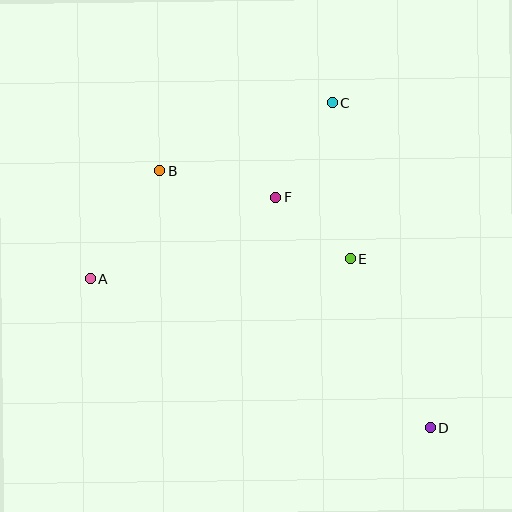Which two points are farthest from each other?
Points B and D are farthest from each other.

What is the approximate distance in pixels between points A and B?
The distance between A and B is approximately 128 pixels.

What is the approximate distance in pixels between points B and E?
The distance between B and E is approximately 210 pixels.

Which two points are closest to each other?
Points E and F are closest to each other.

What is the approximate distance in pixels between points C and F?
The distance between C and F is approximately 109 pixels.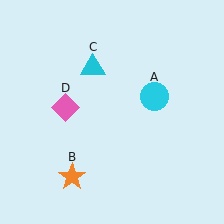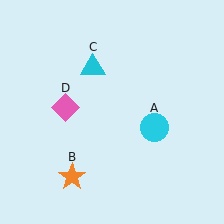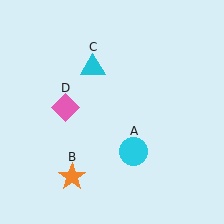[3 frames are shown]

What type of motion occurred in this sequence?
The cyan circle (object A) rotated clockwise around the center of the scene.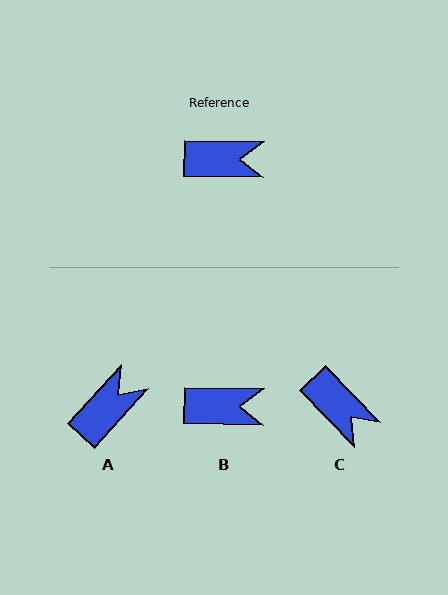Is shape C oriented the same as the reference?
No, it is off by about 45 degrees.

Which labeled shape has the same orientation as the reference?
B.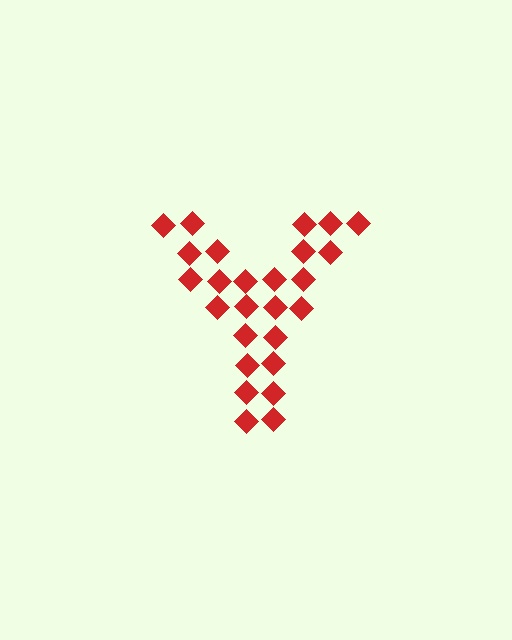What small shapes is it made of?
It is made of small diamonds.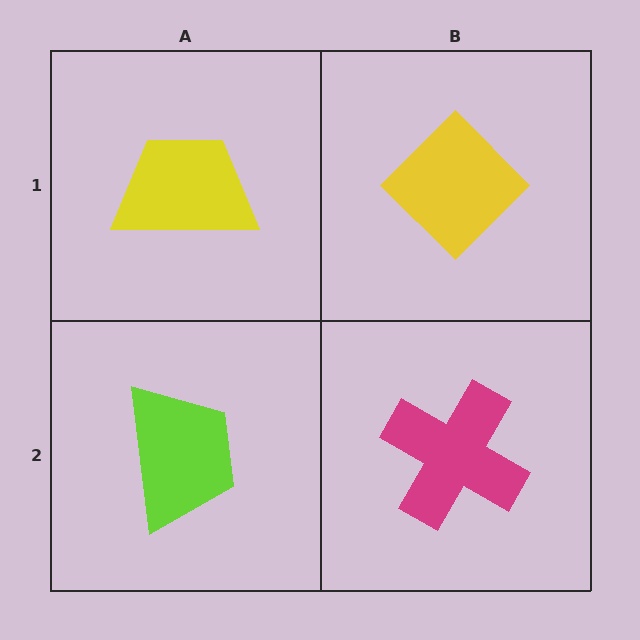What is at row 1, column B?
A yellow diamond.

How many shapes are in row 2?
2 shapes.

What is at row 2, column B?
A magenta cross.